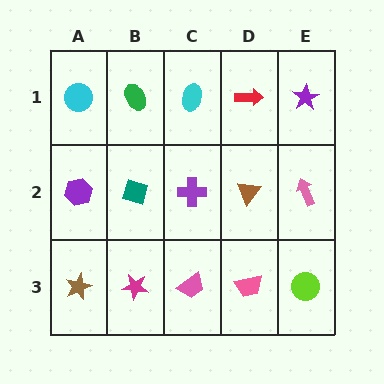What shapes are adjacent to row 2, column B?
A green ellipse (row 1, column B), a magenta star (row 3, column B), a purple hexagon (row 2, column A), a purple cross (row 2, column C).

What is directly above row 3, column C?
A purple cross.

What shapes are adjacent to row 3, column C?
A purple cross (row 2, column C), a magenta star (row 3, column B), a pink trapezoid (row 3, column D).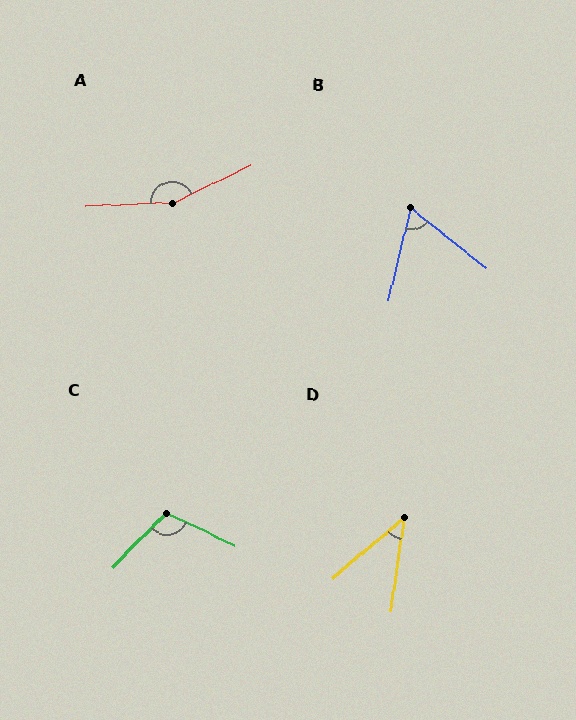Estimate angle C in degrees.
Approximately 109 degrees.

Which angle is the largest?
A, at approximately 157 degrees.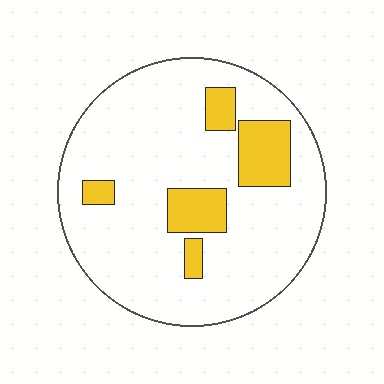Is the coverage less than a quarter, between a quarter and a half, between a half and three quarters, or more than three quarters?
Less than a quarter.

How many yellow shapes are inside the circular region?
5.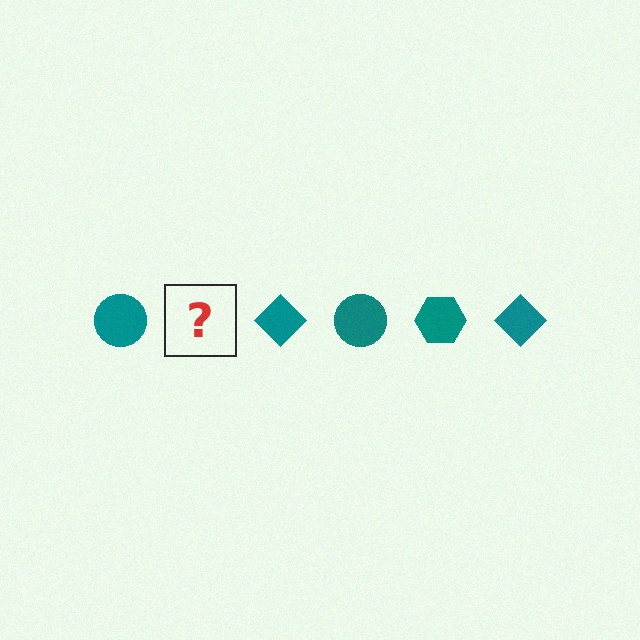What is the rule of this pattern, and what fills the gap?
The rule is that the pattern cycles through circle, hexagon, diamond shapes in teal. The gap should be filled with a teal hexagon.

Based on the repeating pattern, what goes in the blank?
The blank should be a teal hexagon.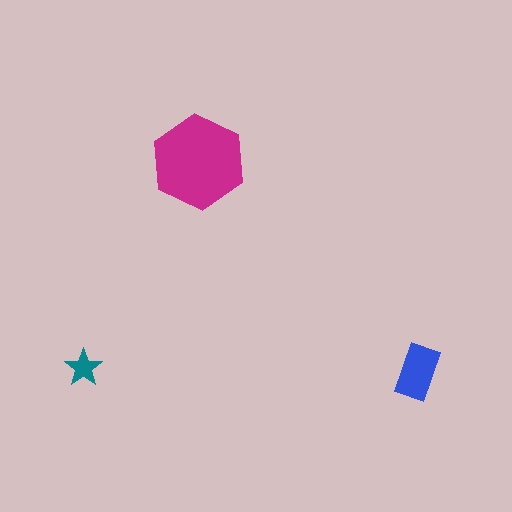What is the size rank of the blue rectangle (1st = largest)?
2nd.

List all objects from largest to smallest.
The magenta hexagon, the blue rectangle, the teal star.